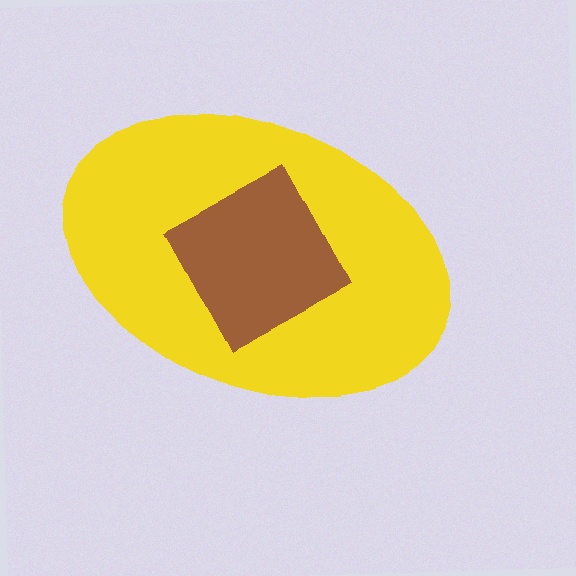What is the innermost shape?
The brown square.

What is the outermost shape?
The yellow ellipse.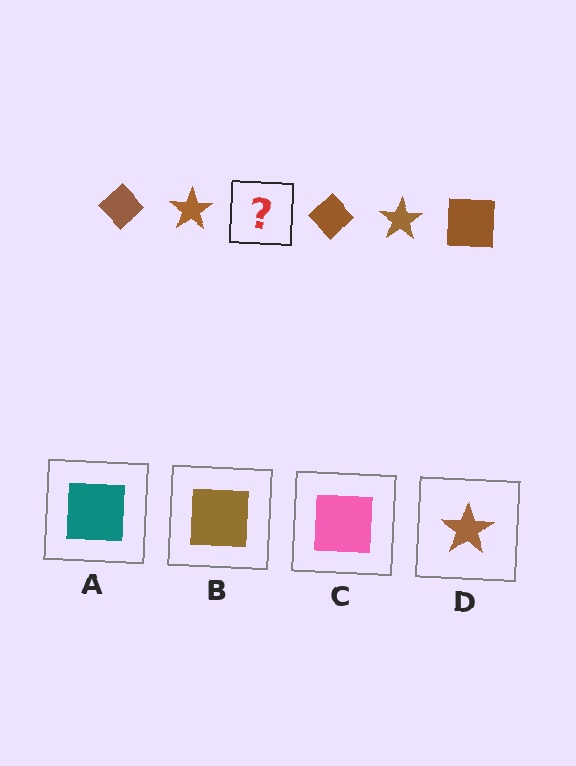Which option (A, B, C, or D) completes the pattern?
B.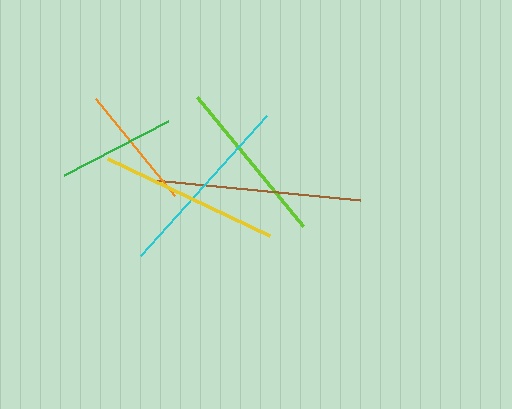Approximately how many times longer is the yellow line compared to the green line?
The yellow line is approximately 1.5 times the length of the green line.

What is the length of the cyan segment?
The cyan segment is approximately 188 pixels long.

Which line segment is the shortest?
The green line is the shortest at approximately 116 pixels.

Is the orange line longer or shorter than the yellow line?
The yellow line is longer than the orange line.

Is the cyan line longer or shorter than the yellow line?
The cyan line is longer than the yellow line.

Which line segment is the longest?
The brown line is the longest at approximately 207 pixels.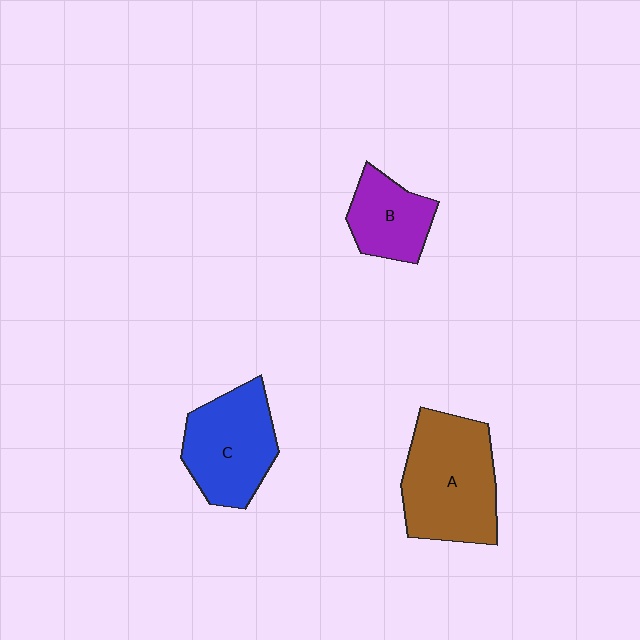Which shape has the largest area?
Shape A (brown).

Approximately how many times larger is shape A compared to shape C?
Approximately 1.2 times.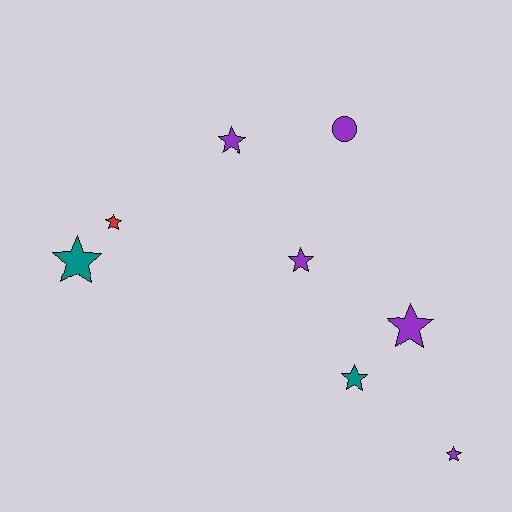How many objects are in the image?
There are 8 objects.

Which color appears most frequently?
Purple, with 5 objects.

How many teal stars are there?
There are 2 teal stars.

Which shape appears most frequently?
Star, with 7 objects.